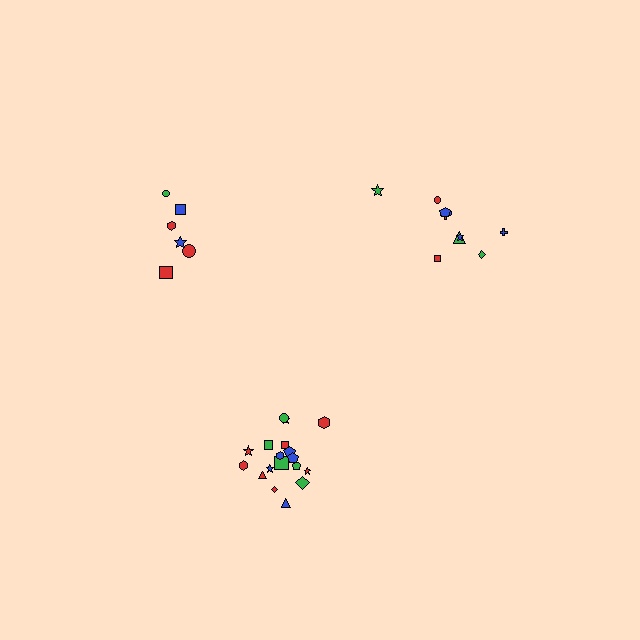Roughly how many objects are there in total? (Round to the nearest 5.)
Roughly 35 objects in total.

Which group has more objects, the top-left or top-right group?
The top-right group.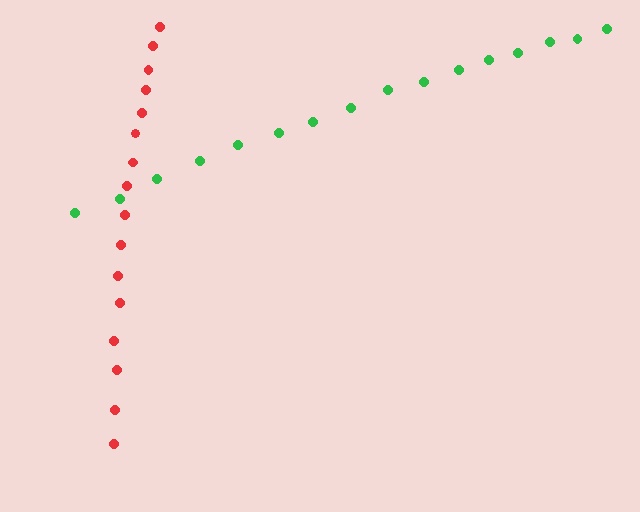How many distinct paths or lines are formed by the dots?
There are 2 distinct paths.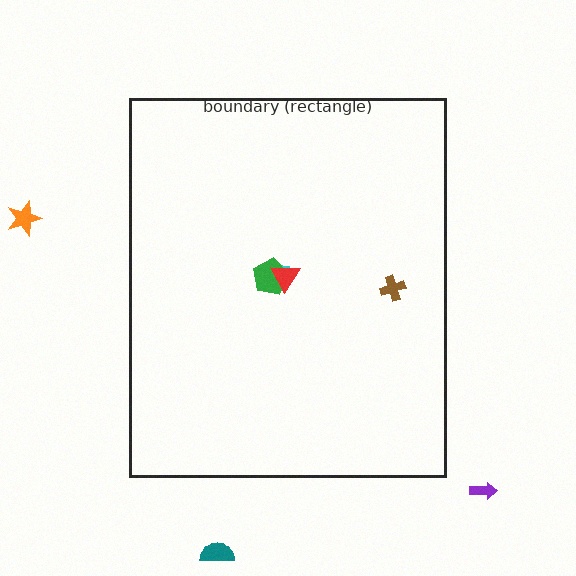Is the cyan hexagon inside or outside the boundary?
Inside.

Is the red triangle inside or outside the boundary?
Inside.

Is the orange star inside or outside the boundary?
Outside.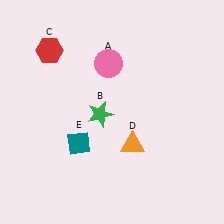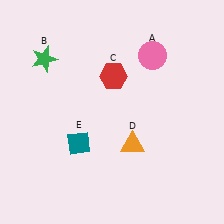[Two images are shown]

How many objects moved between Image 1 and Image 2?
3 objects moved between the two images.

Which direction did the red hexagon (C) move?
The red hexagon (C) moved right.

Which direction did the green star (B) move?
The green star (B) moved left.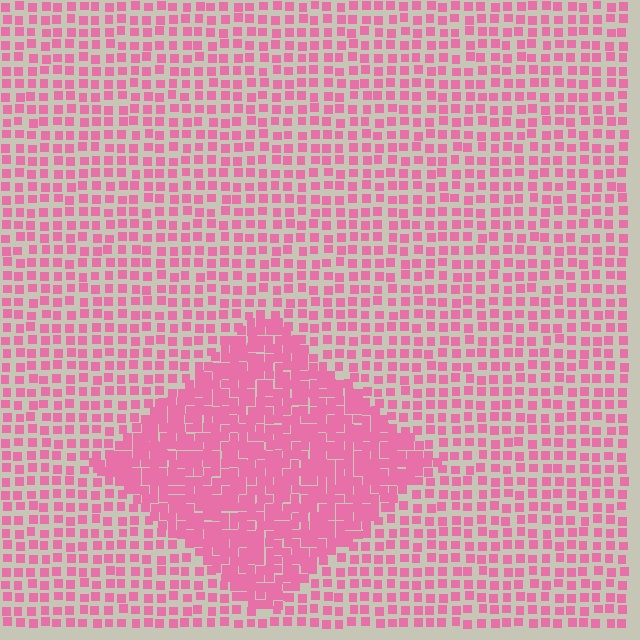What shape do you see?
I see a diamond.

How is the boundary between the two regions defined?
The boundary is defined by a change in element density (approximately 2.1x ratio). All elements are the same color, size, and shape.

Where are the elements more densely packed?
The elements are more densely packed inside the diamond boundary.